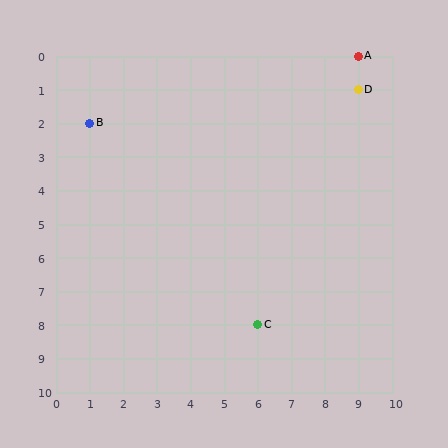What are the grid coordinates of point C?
Point C is at grid coordinates (6, 8).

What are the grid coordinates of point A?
Point A is at grid coordinates (9, 0).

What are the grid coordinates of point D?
Point D is at grid coordinates (9, 1).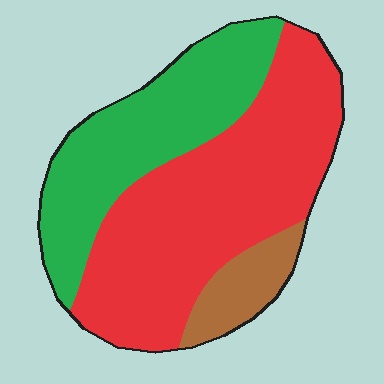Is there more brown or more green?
Green.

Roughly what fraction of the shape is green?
Green takes up about one third (1/3) of the shape.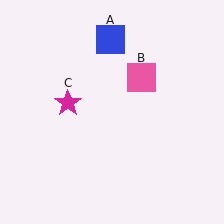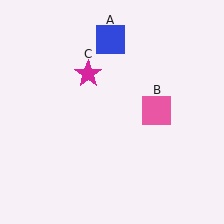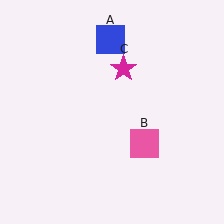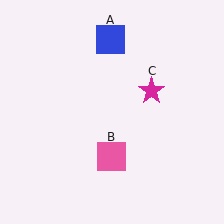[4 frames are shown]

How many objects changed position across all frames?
2 objects changed position: pink square (object B), magenta star (object C).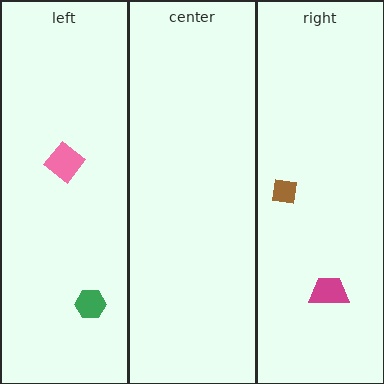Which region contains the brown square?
The right region.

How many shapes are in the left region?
2.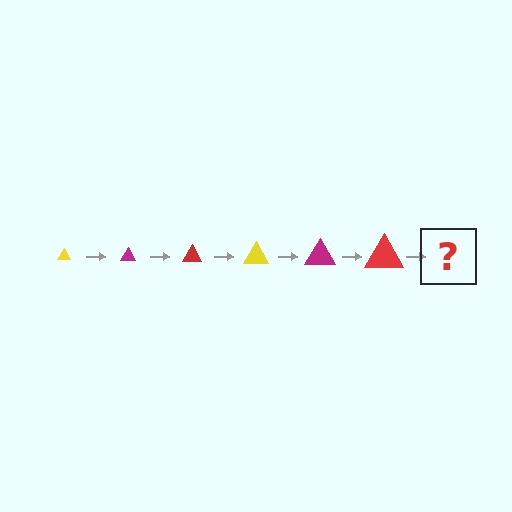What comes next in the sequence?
The next element should be a yellow triangle, larger than the previous one.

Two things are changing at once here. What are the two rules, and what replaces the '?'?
The two rules are that the triangle grows larger each step and the color cycles through yellow, magenta, and red. The '?' should be a yellow triangle, larger than the previous one.